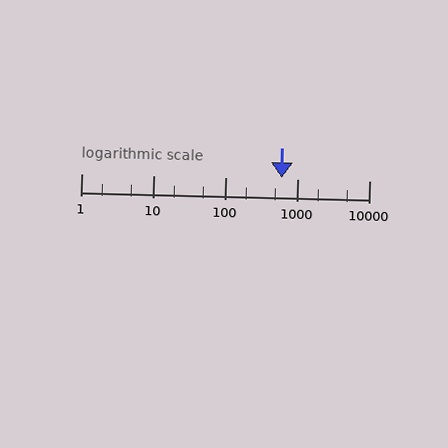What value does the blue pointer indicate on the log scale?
The pointer indicates approximately 610.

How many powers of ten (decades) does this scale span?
The scale spans 4 decades, from 1 to 10000.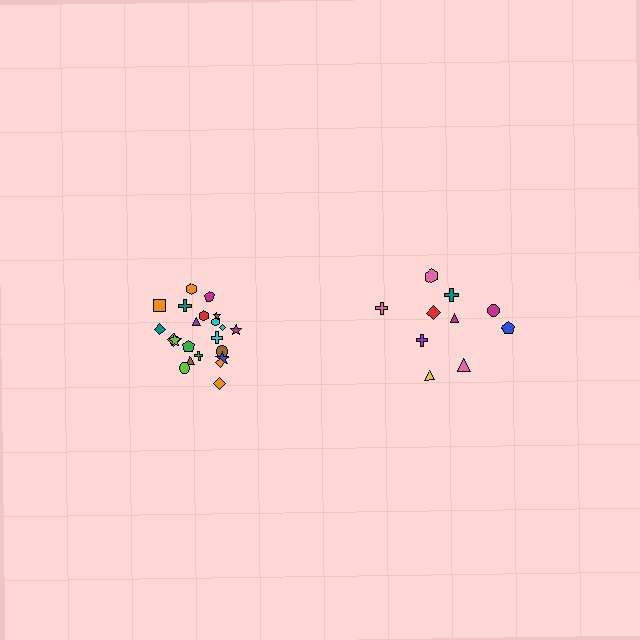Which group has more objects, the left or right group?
The left group.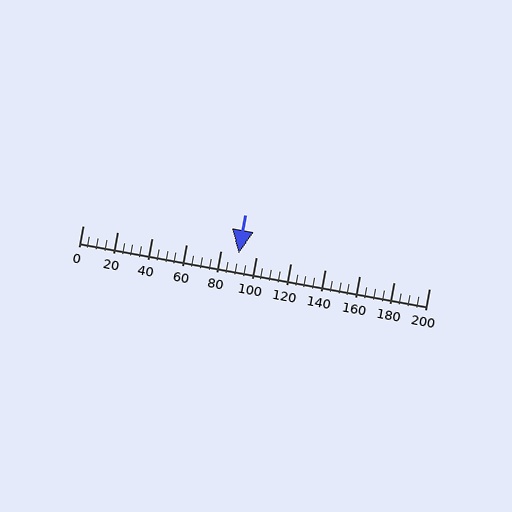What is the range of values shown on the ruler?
The ruler shows values from 0 to 200.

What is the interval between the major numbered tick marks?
The major tick marks are spaced 20 units apart.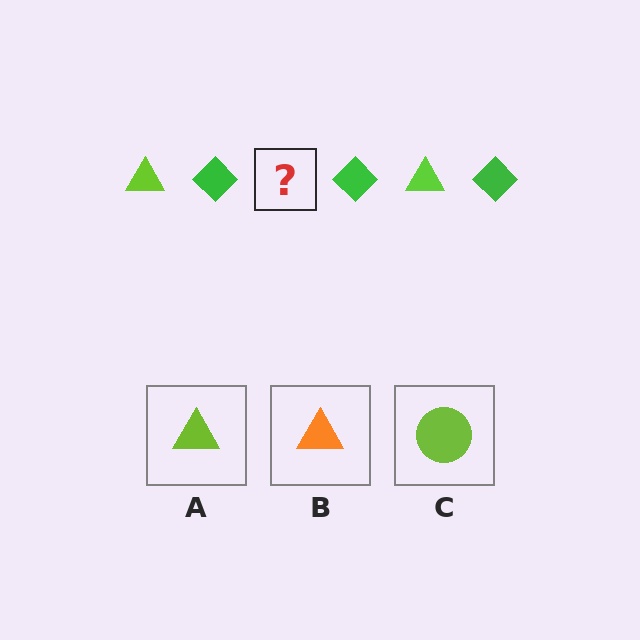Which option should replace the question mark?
Option A.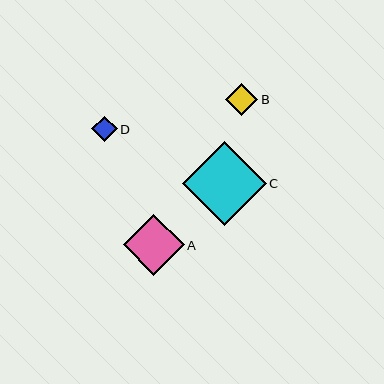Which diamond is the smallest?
Diamond D is the smallest with a size of approximately 26 pixels.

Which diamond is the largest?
Diamond C is the largest with a size of approximately 84 pixels.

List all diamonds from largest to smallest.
From largest to smallest: C, A, B, D.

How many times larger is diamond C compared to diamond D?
Diamond C is approximately 3.3 times the size of diamond D.